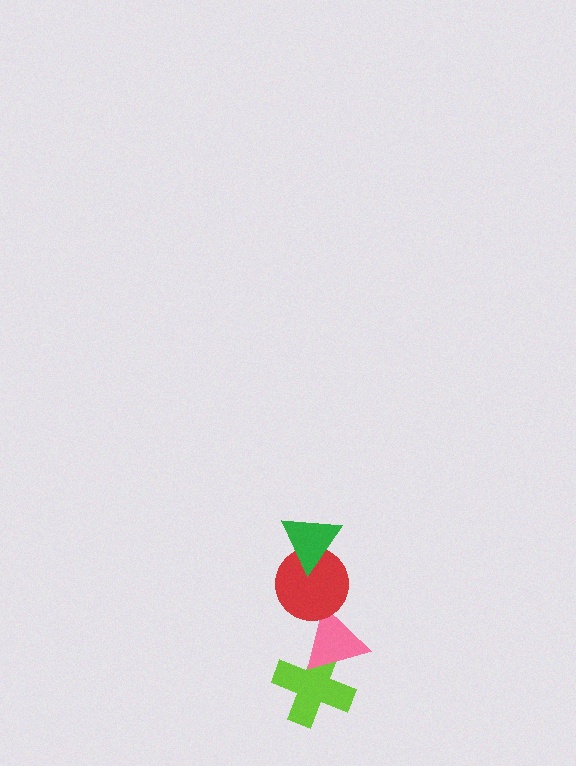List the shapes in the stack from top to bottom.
From top to bottom: the green triangle, the red circle, the pink triangle, the lime cross.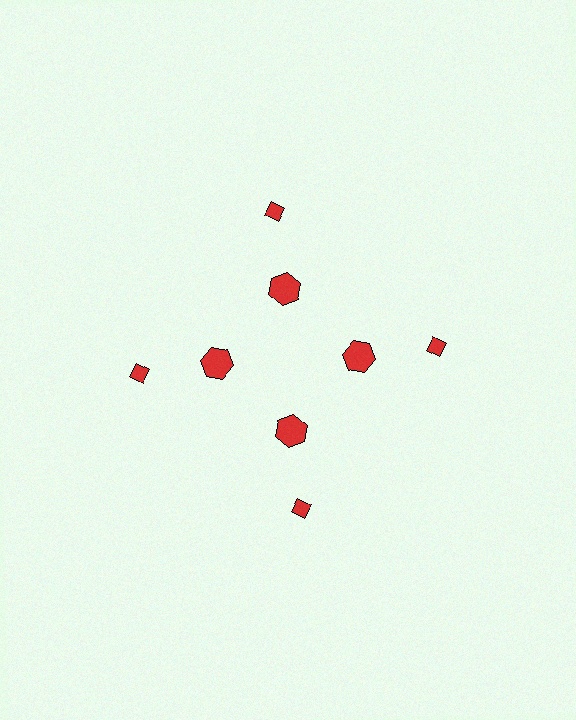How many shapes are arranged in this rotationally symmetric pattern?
There are 8 shapes, arranged in 4 groups of 2.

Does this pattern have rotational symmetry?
Yes, this pattern has 4-fold rotational symmetry. It looks the same after rotating 90 degrees around the center.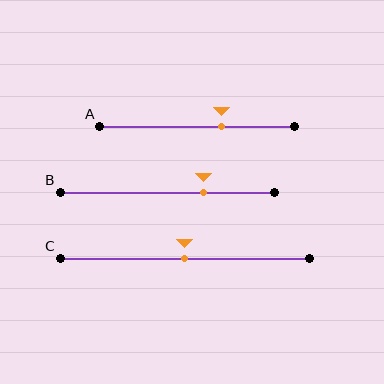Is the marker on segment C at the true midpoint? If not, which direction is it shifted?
Yes, the marker on segment C is at the true midpoint.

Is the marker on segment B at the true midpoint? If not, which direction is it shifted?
No, the marker on segment B is shifted to the right by about 17% of the segment length.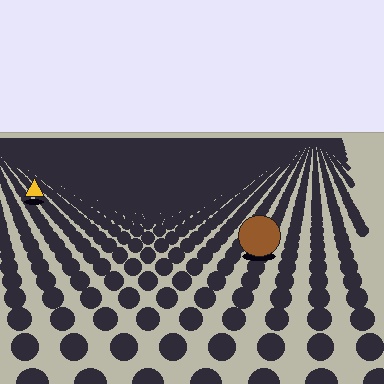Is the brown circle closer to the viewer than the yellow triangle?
Yes. The brown circle is closer — you can tell from the texture gradient: the ground texture is coarser near it.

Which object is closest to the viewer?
The brown circle is closest. The texture marks near it are larger and more spread out.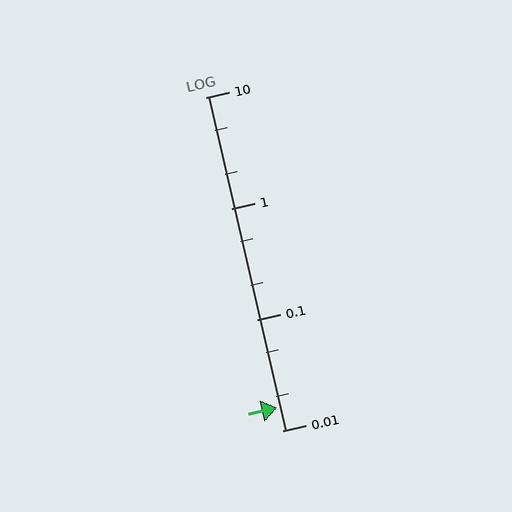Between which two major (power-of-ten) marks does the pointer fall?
The pointer is between 0.01 and 0.1.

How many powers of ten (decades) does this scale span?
The scale spans 3 decades, from 0.01 to 10.